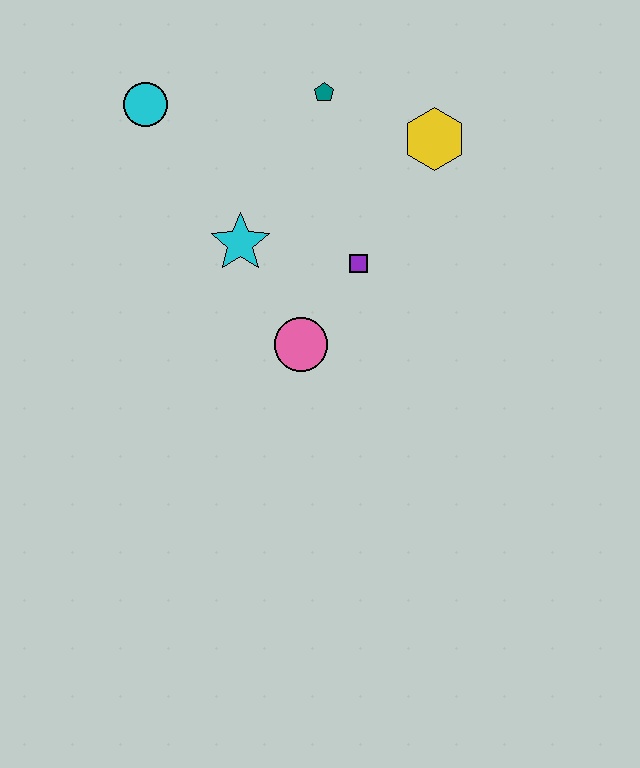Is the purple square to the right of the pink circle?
Yes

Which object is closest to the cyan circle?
The cyan star is closest to the cyan circle.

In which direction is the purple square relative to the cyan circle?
The purple square is to the right of the cyan circle.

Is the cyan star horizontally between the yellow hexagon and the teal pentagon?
No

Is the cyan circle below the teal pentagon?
Yes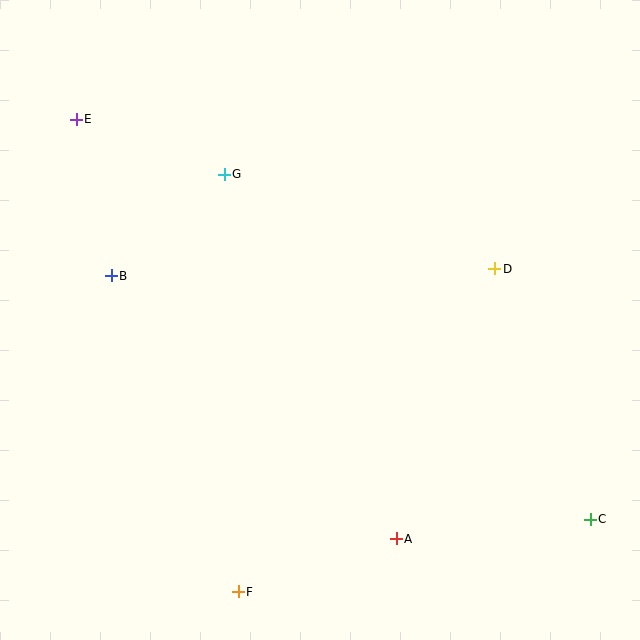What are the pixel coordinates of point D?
Point D is at (495, 269).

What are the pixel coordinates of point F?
Point F is at (238, 592).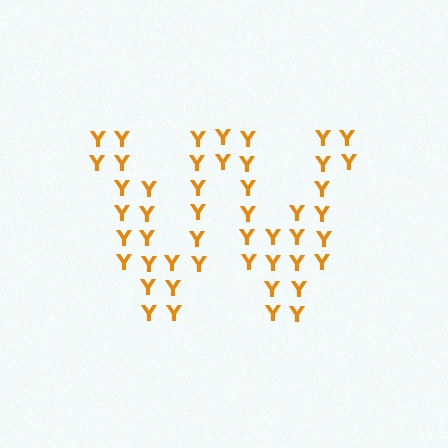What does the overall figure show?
The overall figure shows the letter W.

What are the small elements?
The small elements are letter Y's.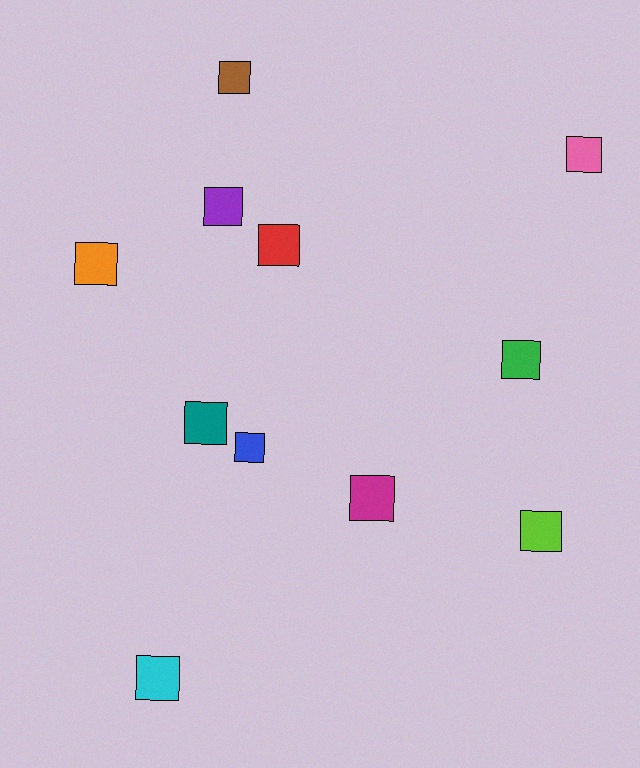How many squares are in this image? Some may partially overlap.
There are 11 squares.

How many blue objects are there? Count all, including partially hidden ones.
There is 1 blue object.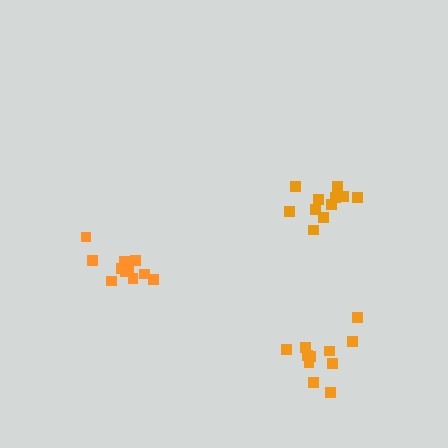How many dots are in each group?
Group 1: 11 dots, Group 2: 11 dots, Group 3: 13 dots (35 total).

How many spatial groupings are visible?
There are 3 spatial groupings.